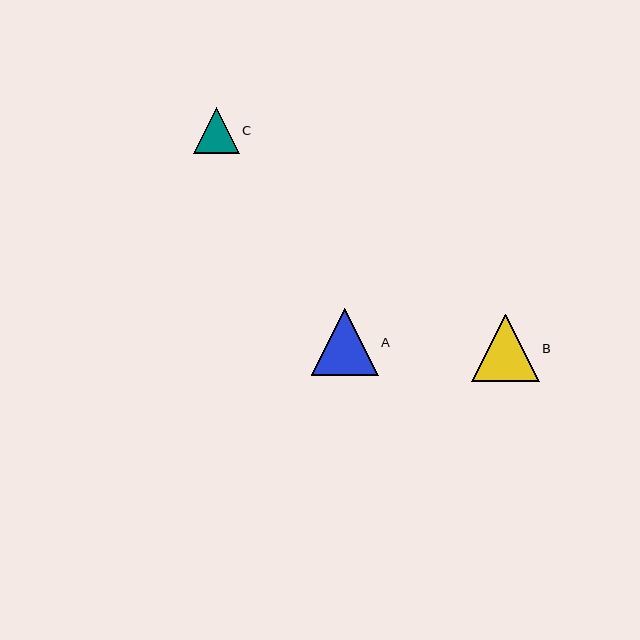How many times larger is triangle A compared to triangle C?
Triangle A is approximately 1.5 times the size of triangle C.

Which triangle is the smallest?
Triangle C is the smallest with a size of approximately 46 pixels.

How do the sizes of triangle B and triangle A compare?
Triangle B and triangle A are approximately the same size.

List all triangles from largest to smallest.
From largest to smallest: B, A, C.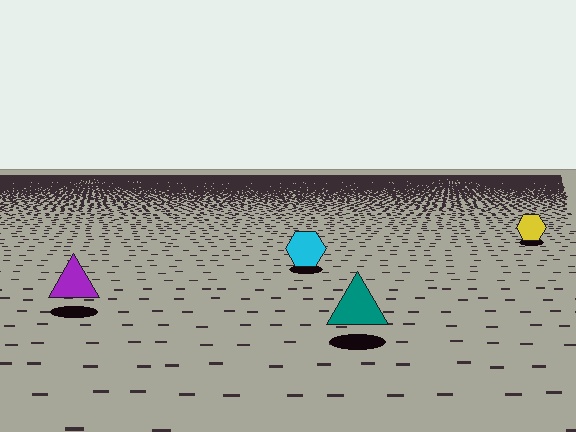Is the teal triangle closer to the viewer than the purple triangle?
Yes. The teal triangle is closer — you can tell from the texture gradient: the ground texture is coarser near it.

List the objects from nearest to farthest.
From nearest to farthest: the teal triangle, the purple triangle, the cyan hexagon, the yellow hexagon.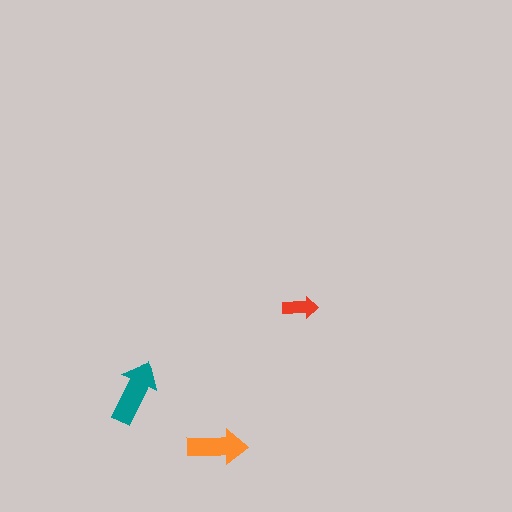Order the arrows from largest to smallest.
the teal one, the orange one, the red one.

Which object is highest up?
The red arrow is topmost.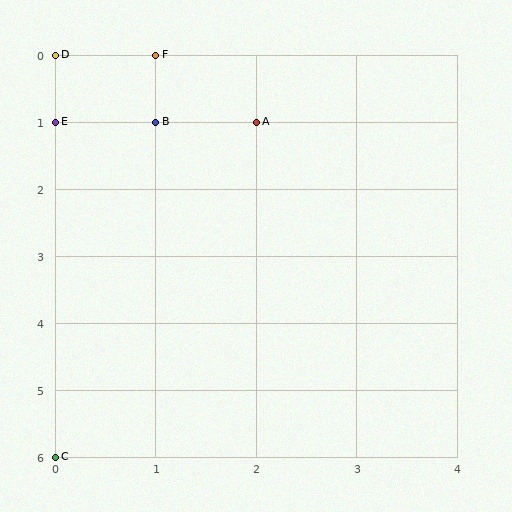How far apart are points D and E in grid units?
Points D and E are 1 row apart.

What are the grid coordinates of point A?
Point A is at grid coordinates (2, 1).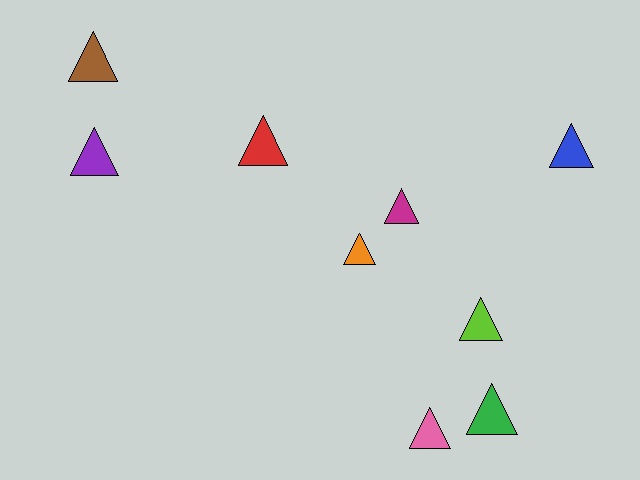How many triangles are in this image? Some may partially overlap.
There are 9 triangles.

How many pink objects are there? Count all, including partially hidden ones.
There is 1 pink object.